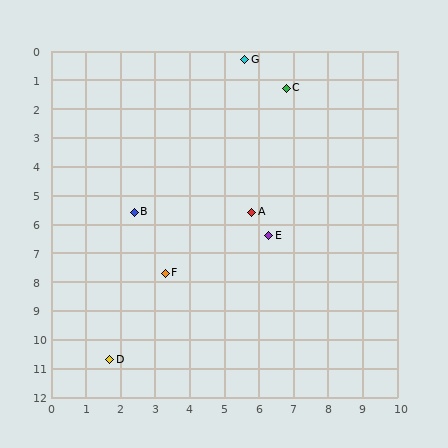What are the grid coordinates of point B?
Point B is at approximately (2.4, 5.6).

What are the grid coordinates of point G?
Point G is at approximately (5.6, 0.3).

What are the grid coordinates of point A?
Point A is at approximately (5.8, 5.6).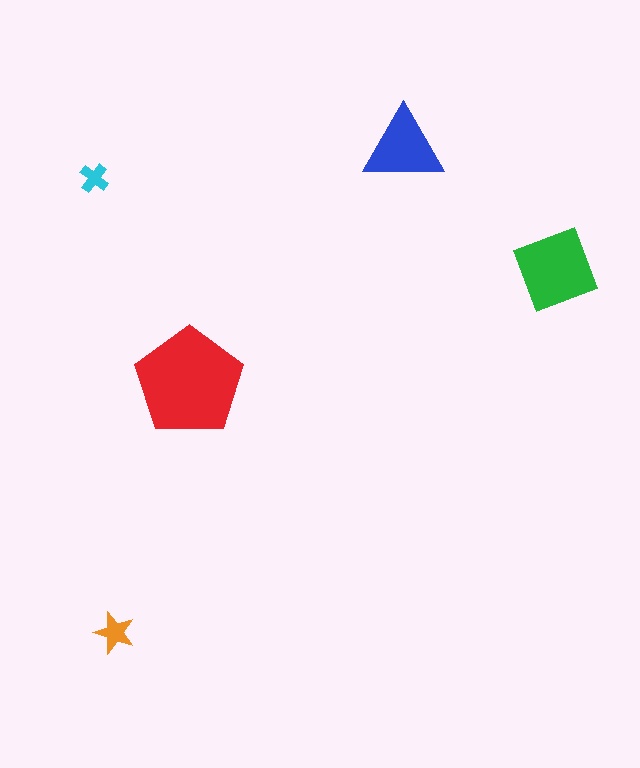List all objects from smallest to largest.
The cyan cross, the orange star, the blue triangle, the green square, the red pentagon.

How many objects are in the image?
There are 5 objects in the image.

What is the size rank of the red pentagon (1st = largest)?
1st.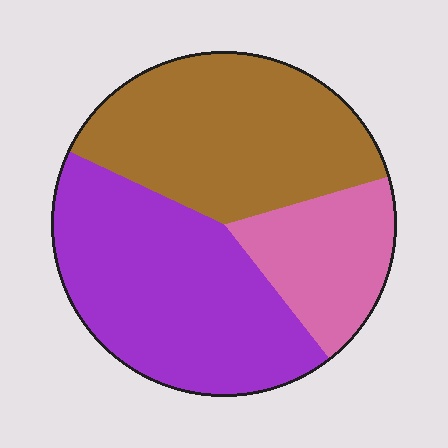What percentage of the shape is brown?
Brown covers about 40% of the shape.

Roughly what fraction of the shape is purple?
Purple takes up about two fifths (2/5) of the shape.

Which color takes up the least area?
Pink, at roughly 20%.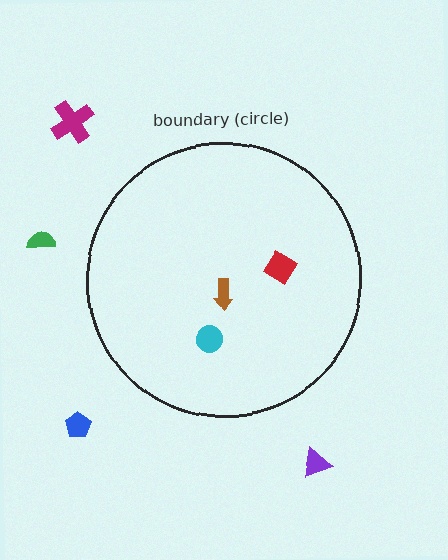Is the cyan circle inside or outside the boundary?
Inside.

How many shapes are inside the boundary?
3 inside, 4 outside.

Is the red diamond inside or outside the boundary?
Inside.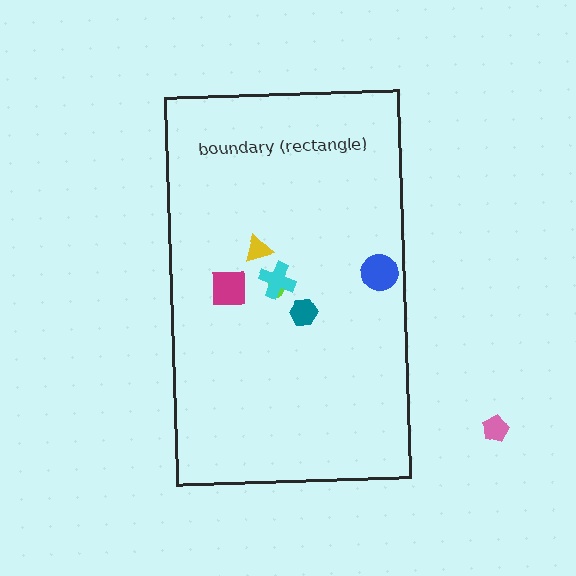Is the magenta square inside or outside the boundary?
Inside.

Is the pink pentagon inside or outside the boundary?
Outside.